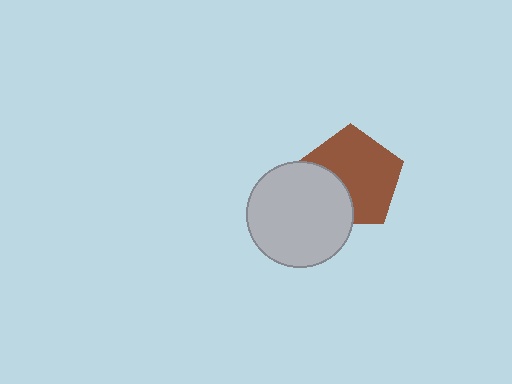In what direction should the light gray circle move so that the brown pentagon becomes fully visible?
The light gray circle should move toward the lower-left. That is the shortest direction to clear the overlap and leave the brown pentagon fully visible.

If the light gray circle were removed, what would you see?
You would see the complete brown pentagon.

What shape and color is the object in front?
The object in front is a light gray circle.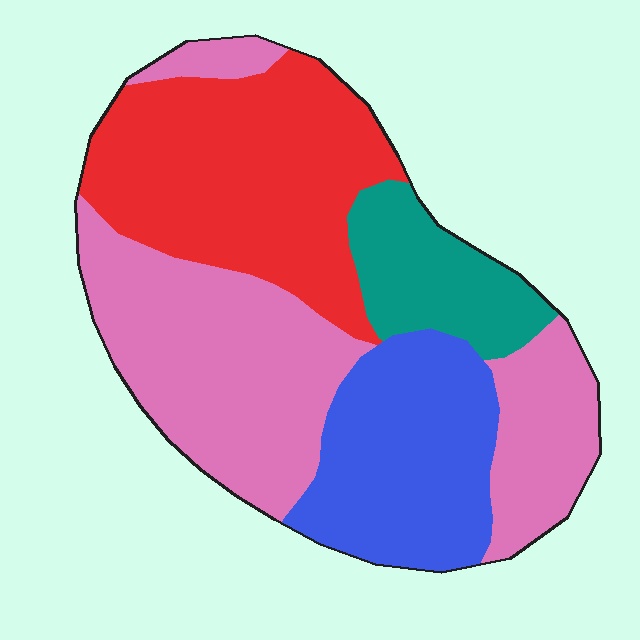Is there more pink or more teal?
Pink.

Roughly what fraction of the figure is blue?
Blue takes up about one fifth (1/5) of the figure.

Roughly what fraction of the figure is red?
Red takes up about one third (1/3) of the figure.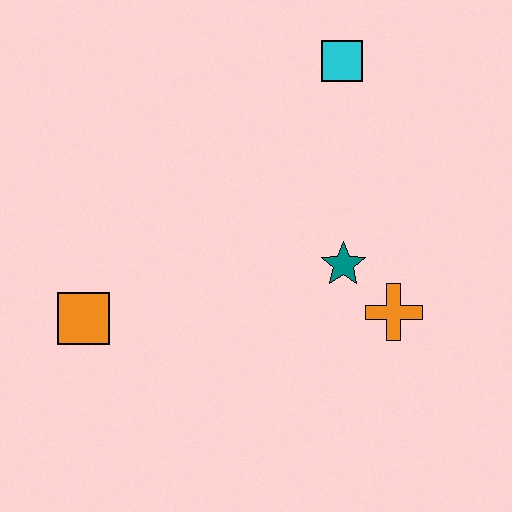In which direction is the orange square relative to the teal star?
The orange square is to the left of the teal star.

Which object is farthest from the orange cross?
The orange square is farthest from the orange cross.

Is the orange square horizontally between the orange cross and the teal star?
No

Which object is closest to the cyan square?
The teal star is closest to the cyan square.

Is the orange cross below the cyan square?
Yes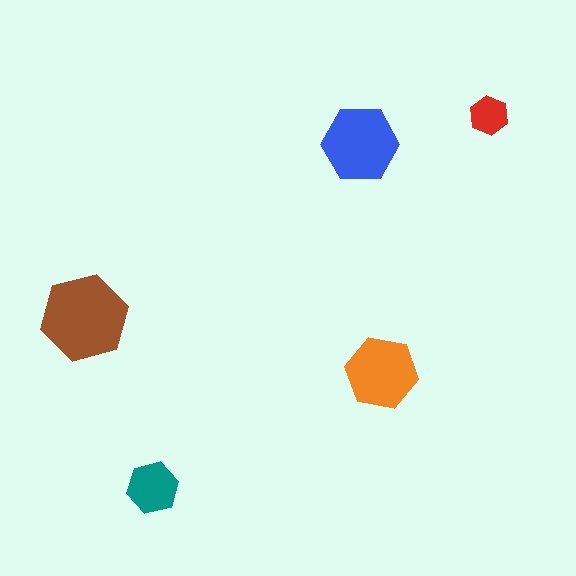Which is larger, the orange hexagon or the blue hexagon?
The blue one.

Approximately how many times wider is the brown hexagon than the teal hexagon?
About 1.5 times wider.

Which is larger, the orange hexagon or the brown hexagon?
The brown one.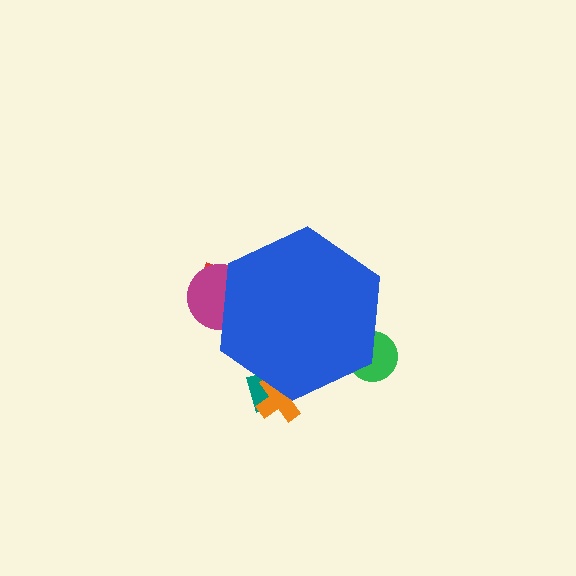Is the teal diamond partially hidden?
Yes, the teal diamond is partially hidden behind the blue hexagon.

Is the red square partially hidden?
Yes, the red square is partially hidden behind the blue hexagon.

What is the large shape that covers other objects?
A blue hexagon.